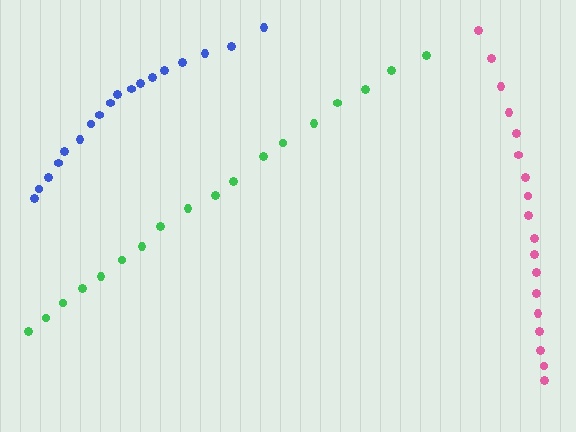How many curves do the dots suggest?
There are 3 distinct paths.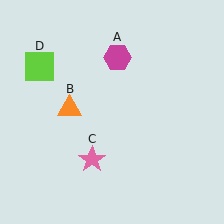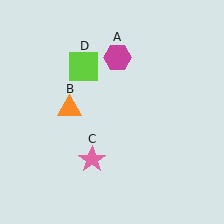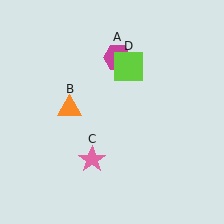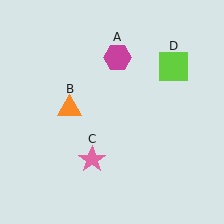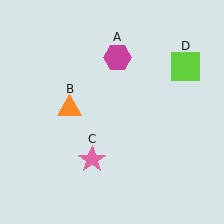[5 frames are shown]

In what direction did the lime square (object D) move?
The lime square (object D) moved right.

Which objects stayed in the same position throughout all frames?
Magenta hexagon (object A) and orange triangle (object B) and pink star (object C) remained stationary.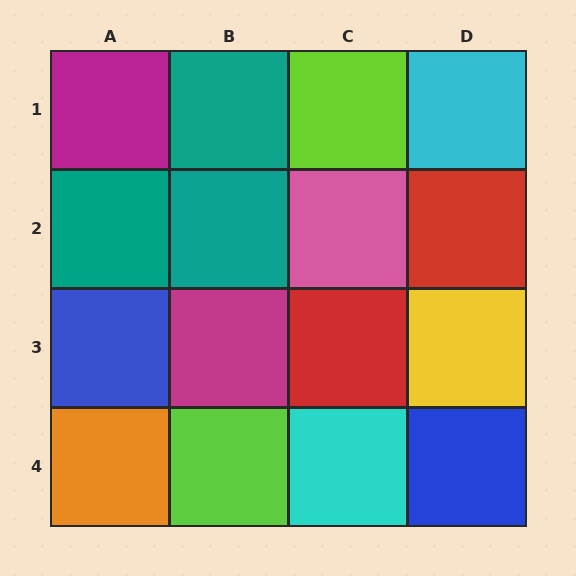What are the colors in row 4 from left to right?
Orange, lime, cyan, blue.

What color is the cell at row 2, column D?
Red.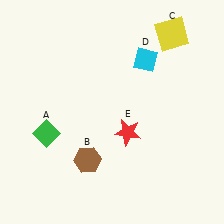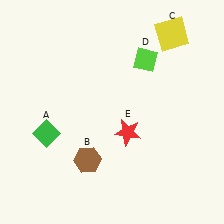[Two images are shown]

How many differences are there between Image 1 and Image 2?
There is 1 difference between the two images.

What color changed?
The diamond (D) changed from cyan in Image 1 to lime in Image 2.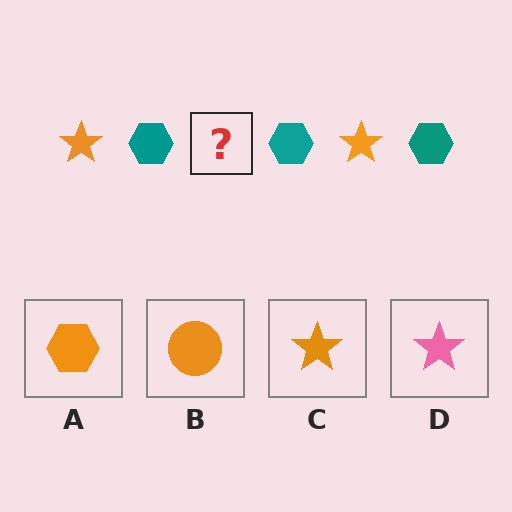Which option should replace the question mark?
Option C.